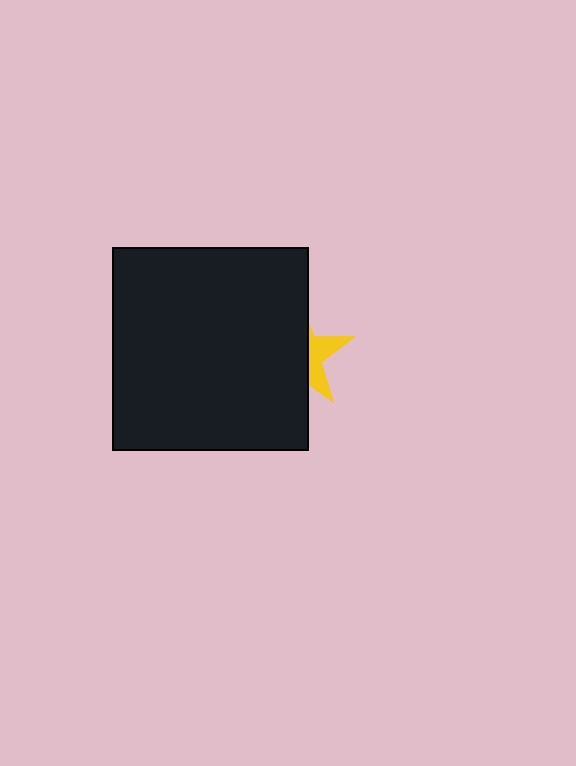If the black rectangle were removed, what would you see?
You would see the complete yellow star.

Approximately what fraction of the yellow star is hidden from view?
Roughly 67% of the yellow star is hidden behind the black rectangle.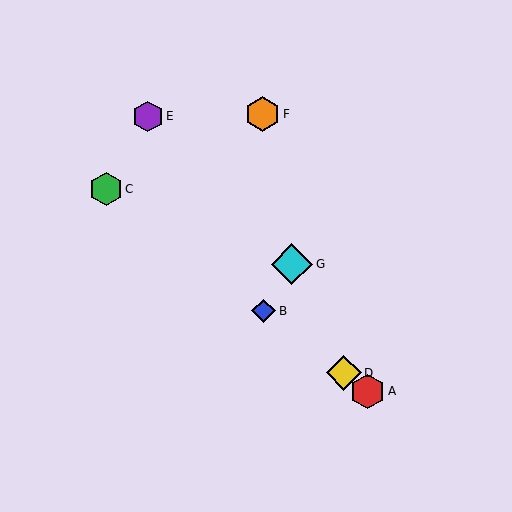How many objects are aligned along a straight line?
4 objects (A, B, C, D) are aligned along a straight line.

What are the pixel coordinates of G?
Object G is at (292, 264).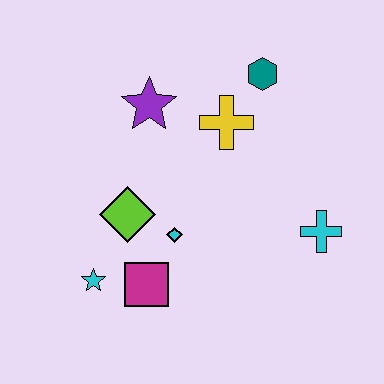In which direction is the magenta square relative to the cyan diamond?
The magenta square is below the cyan diamond.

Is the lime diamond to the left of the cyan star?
No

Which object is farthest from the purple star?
The cyan cross is farthest from the purple star.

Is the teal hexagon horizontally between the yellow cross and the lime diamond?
No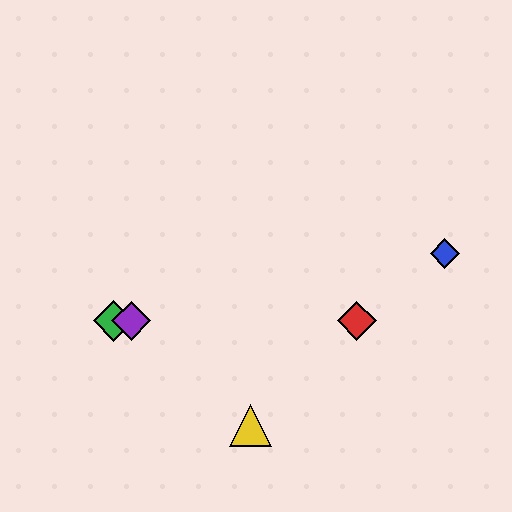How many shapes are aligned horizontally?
3 shapes (the red diamond, the green diamond, the purple diamond) are aligned horizontally.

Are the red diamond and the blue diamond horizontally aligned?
No, the red diamond is at y≈321 and the blue diamond is at y≈253.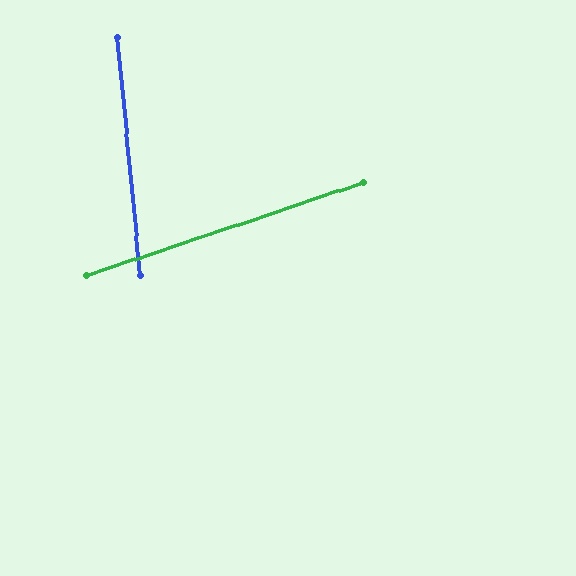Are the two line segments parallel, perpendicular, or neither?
Neither parallel nor perpendicular — they differ by about 77°.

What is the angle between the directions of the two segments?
Approximately 77 degrees.